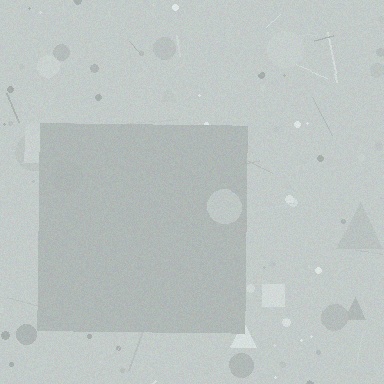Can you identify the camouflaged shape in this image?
The camouflaged shape is a square.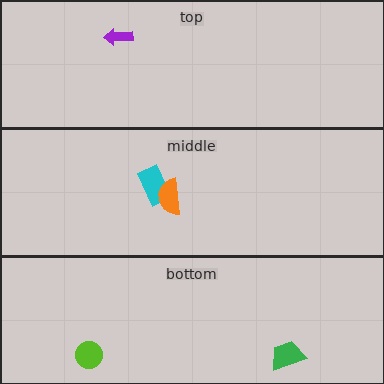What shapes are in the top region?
The purple arrow.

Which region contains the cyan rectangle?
The middle region.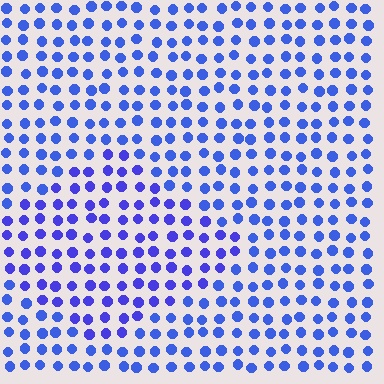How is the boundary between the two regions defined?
The boundary is defined purely by a slight shift in hue (about 17 degrees). Spacing, size, and orientation are identical on both sides.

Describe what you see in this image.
The image is filled with small blue elements in a uniform arrangement. A diamond-shaped region is visible where the elements are tinted to a slightly different hue, forming a subtle color boundary.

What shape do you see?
I see a diamond.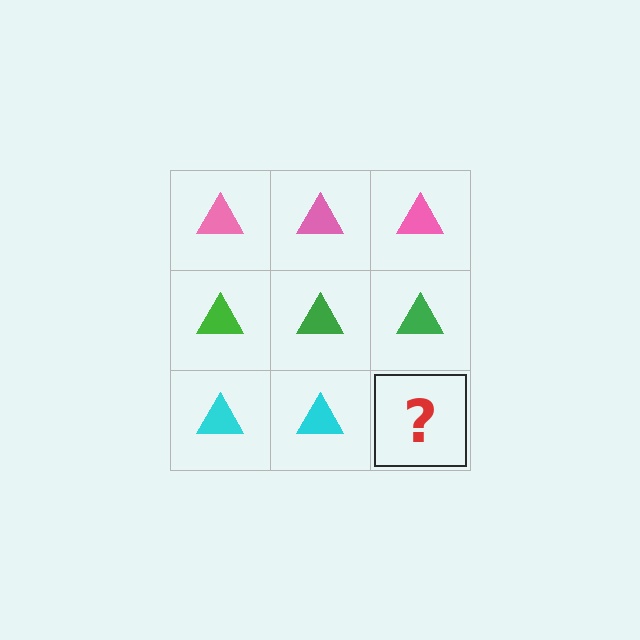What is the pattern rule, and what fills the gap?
The rule is that each row has a consistent color. The gap should be filled with a cyan triangle.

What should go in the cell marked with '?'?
The missing cell should contain a cyan triangle.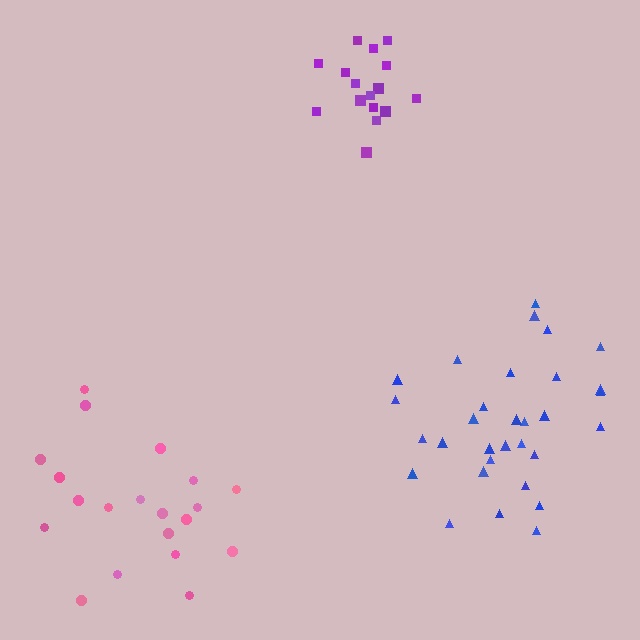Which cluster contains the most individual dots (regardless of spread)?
Blue (31).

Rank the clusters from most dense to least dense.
purple, blue, pink.